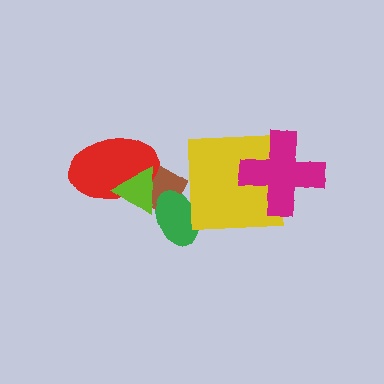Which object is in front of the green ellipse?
The lime triangle is in front of the green ellipse.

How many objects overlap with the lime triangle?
3 objects overlap with the lime triangle.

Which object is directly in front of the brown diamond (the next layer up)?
The green ellipse is directly in front of the brown diamond.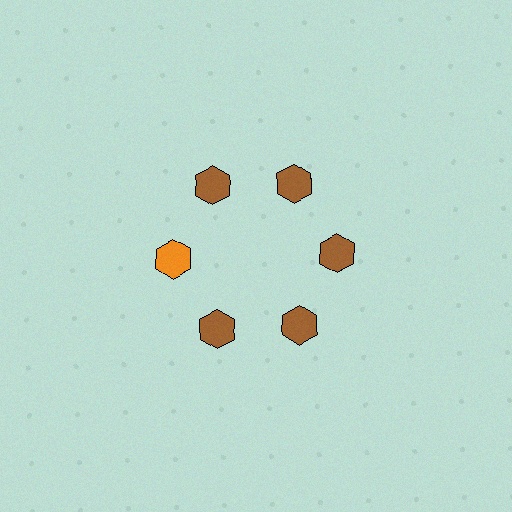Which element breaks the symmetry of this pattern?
The orange hexagon at roughly the 9 o'clock position breaks the symmetry. All other shapes are brown hexagons.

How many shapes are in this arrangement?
There are 6 shapes arranged in a ring pattern.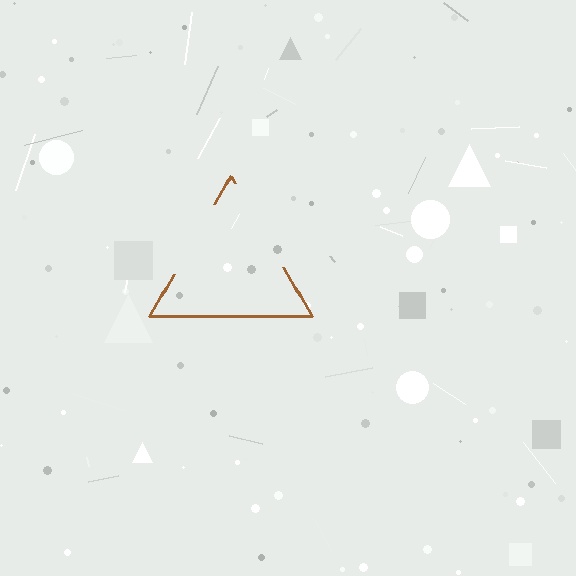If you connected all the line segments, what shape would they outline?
They would outline a triangle.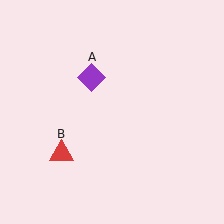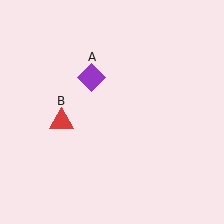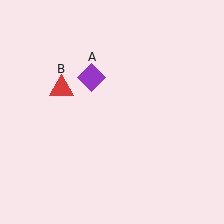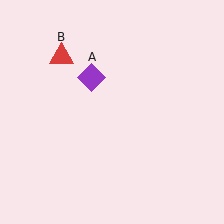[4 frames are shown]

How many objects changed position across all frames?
1 object changed position: red triangle (object B).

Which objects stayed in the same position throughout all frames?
Purple diamond (object A) remained stationary.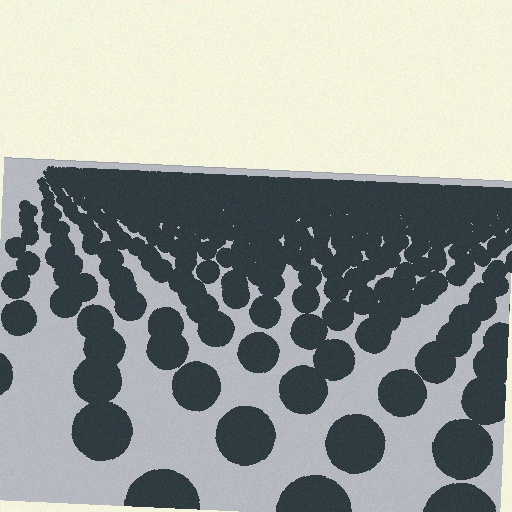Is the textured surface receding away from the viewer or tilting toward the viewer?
The surface is receding away from the viewer. Texture elements get smaller and denser toward the top.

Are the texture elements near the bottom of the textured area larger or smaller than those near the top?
Larger. Near the bottom, elements are closer to the viewer and appear at a bigger on-screen size.